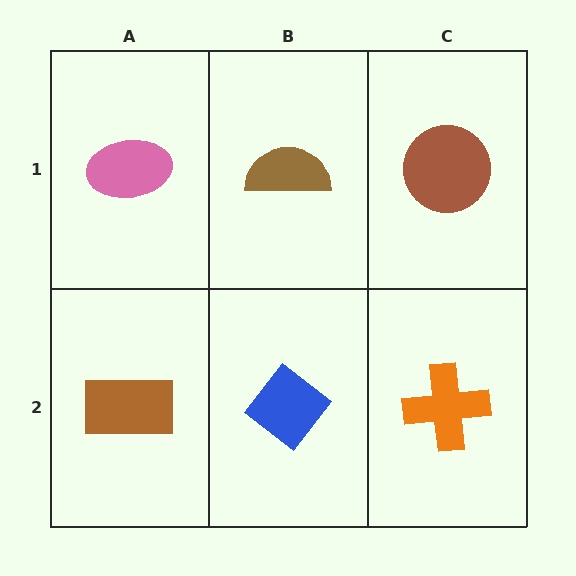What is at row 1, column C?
A brown circle.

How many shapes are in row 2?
3 shapes.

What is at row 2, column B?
A blue diamond.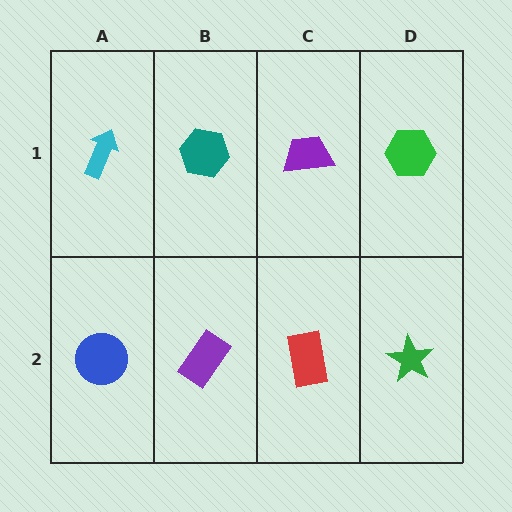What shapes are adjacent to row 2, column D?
A green hexagon (row 1, column D), a red rectangle (row 2, column C).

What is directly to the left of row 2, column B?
A blue circle.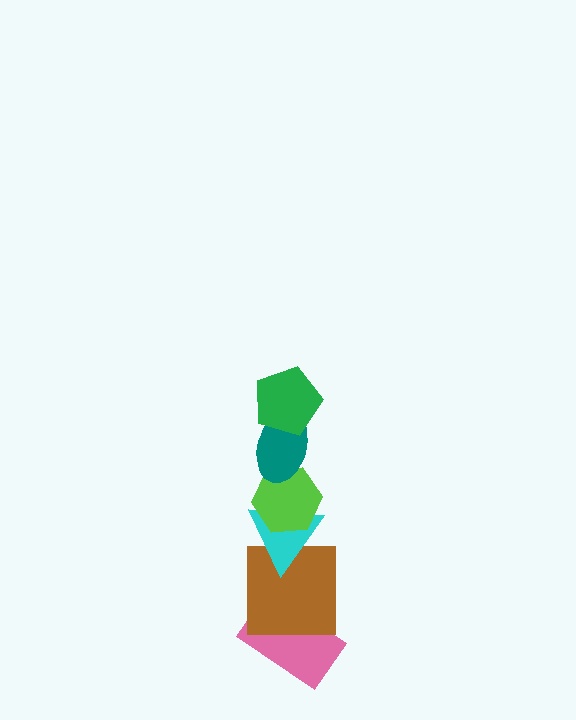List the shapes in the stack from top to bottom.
From top to bottom: the green pentagon, the teal ellipse, the lime hexagon, the cyan triangle, the brown square, the pink rectangle.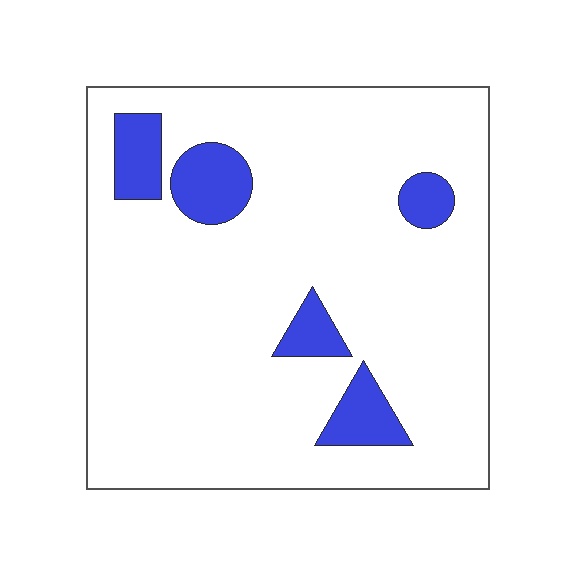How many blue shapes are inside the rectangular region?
5.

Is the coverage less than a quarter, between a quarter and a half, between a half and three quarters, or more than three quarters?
Less than a quarter.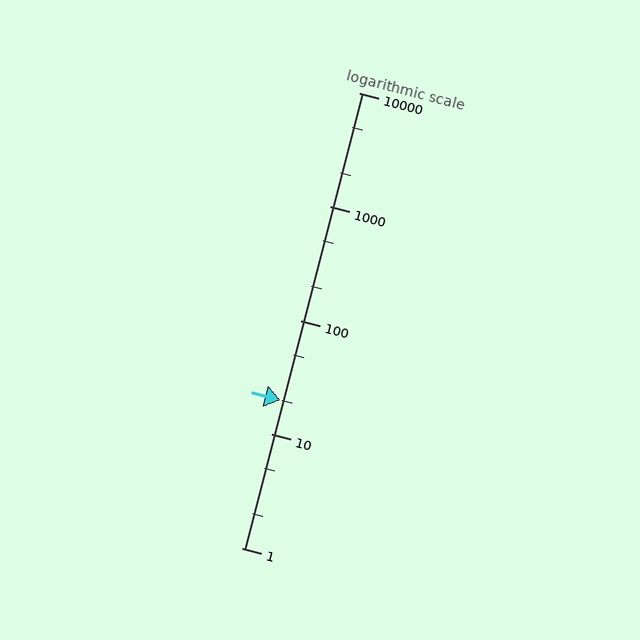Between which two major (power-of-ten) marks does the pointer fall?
The pointer is between 10 and 100.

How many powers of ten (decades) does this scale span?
The scale spans 4 decades, from 1 to 10000.